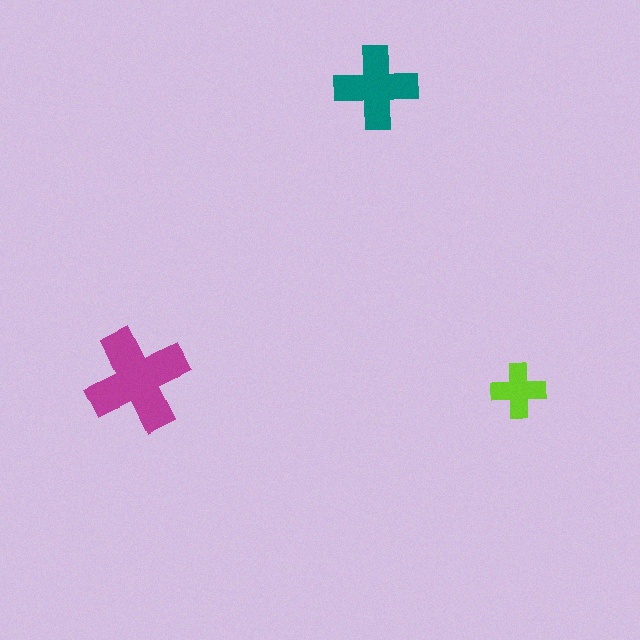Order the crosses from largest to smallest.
the magenta one, the teal one, the lime one.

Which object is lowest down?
The lime cross is bottommost.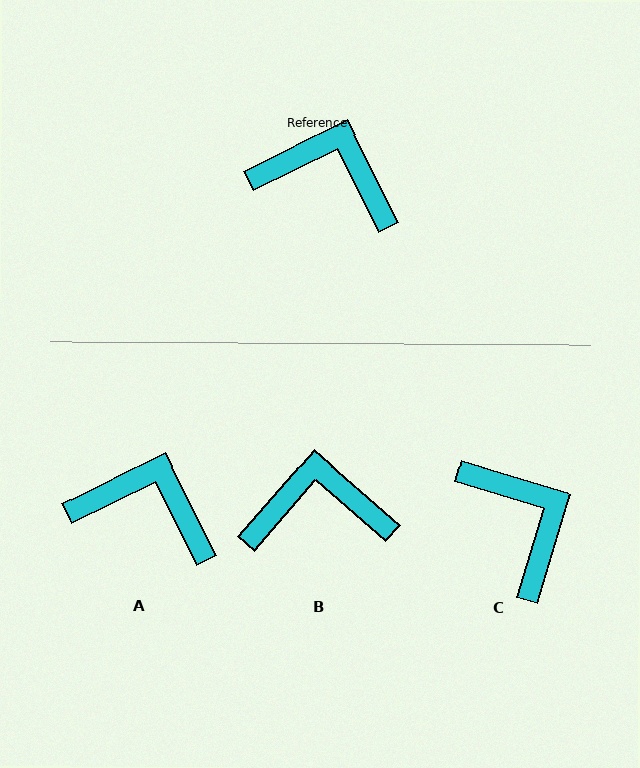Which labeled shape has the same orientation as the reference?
A.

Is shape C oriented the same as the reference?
No, it is off by about 43 degrees.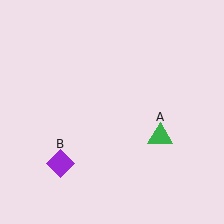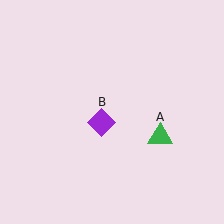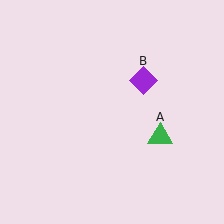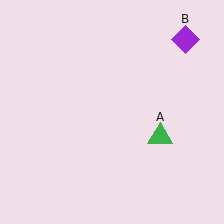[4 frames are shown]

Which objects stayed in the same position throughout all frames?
Green triangle (object A) remained stationary.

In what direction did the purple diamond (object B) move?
The purple diamond (object B) moved up and to the right.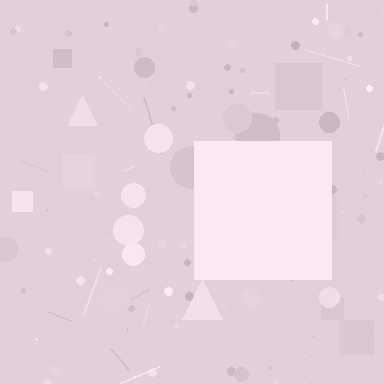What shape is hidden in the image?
A square is hidden in the image.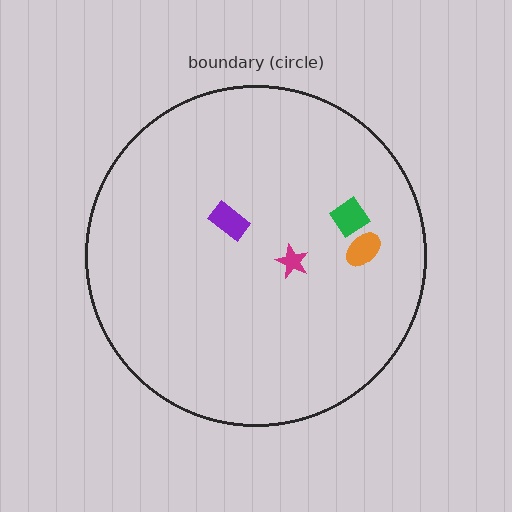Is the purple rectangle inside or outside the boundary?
Inside.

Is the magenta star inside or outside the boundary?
Inside.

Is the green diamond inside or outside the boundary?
Inside.